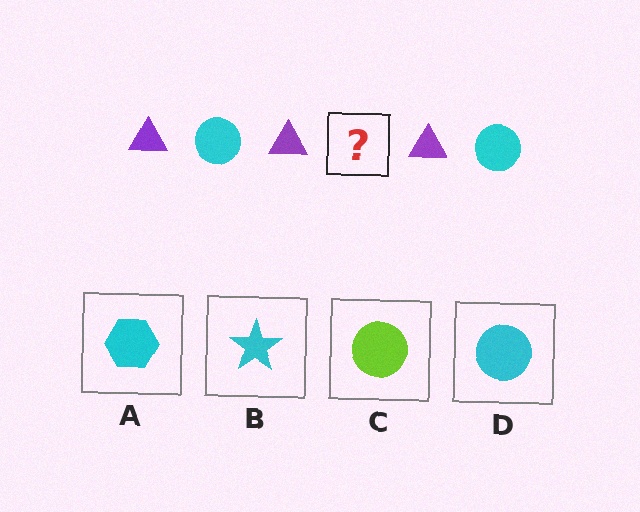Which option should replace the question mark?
Option D.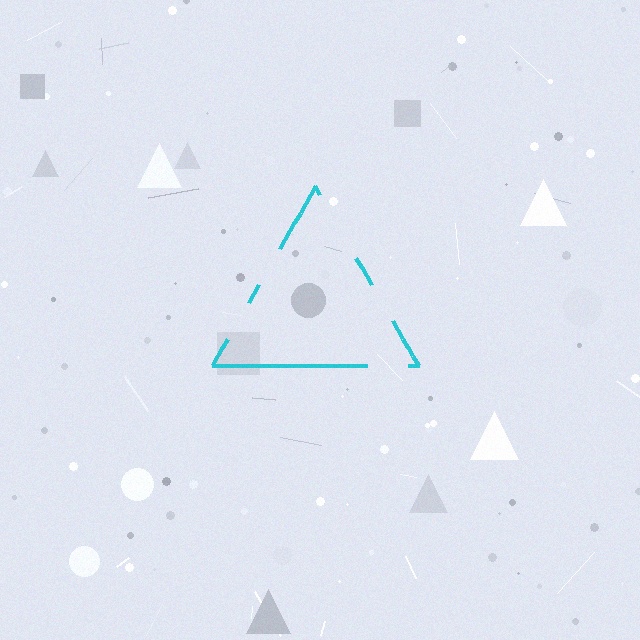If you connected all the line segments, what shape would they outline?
They would outline a triangle.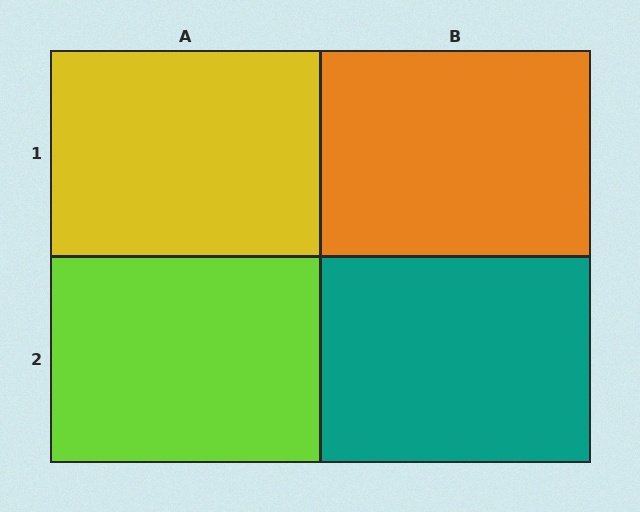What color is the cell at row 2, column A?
Lime.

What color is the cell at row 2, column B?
Teal.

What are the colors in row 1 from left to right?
Yellow, orange.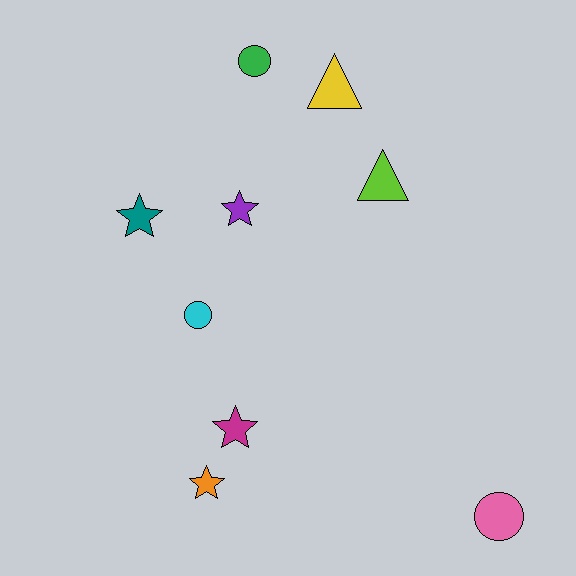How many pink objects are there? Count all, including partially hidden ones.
There is 1 pink object.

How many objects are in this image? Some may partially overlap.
There are 9 objects.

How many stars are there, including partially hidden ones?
There are 4 stars.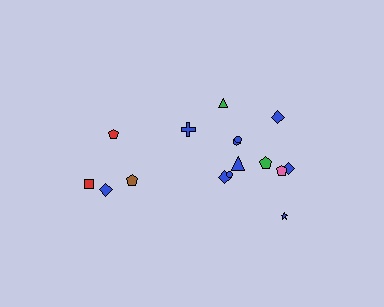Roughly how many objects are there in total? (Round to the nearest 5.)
Roughly 15 objects in total.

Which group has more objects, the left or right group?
The right group.